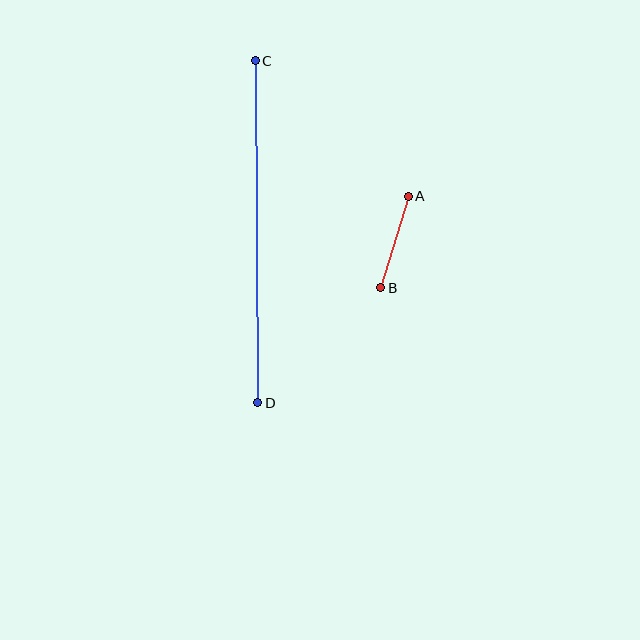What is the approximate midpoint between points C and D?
The midpoint is at approximately (256, 232) pixels.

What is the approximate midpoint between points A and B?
The midpoint is at approximately (395, 242) pixels.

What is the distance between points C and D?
The distance is approximately 342 pixels.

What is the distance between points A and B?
The distance is approximately 95 pixels.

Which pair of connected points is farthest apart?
Points C and D are farthest apart.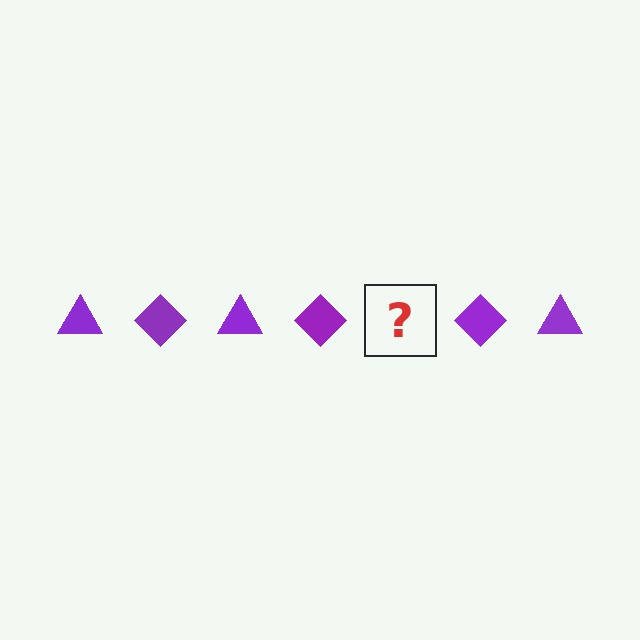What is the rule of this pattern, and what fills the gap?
The rule is that the pattern cycles through triangle, diamond shapes in purple. The gap should be filled with a purple triangle.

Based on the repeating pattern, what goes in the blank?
The blank should be a purple triangle.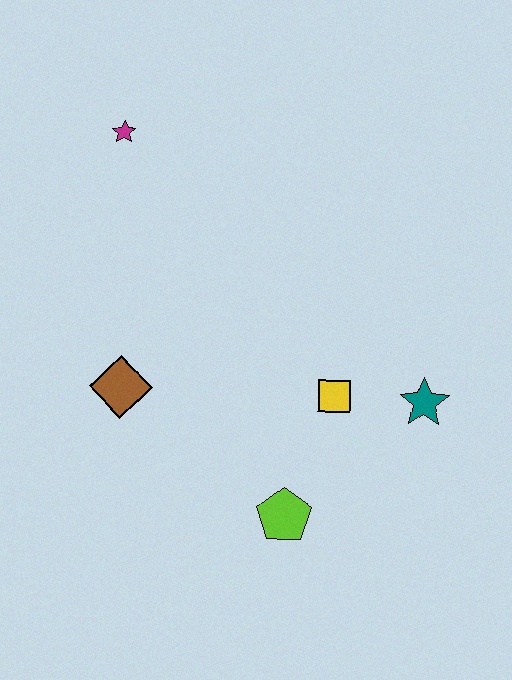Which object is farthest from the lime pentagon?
The magenta star is farthest from the lime pentagon.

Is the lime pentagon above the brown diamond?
No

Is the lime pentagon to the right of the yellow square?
No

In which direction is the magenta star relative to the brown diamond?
The magenta star is above the brown diamond.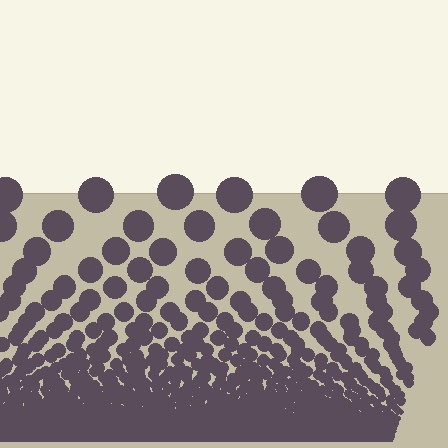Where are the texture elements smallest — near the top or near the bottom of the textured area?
Near the bottom.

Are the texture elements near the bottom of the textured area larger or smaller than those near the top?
Smaller. The gradient is inverted — elements near the bottom are smaller and denser.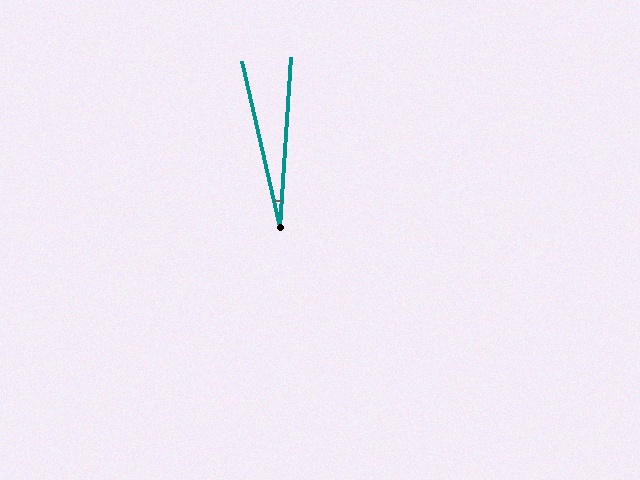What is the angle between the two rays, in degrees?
Approximately 17 degrees.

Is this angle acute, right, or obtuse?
It is acute.